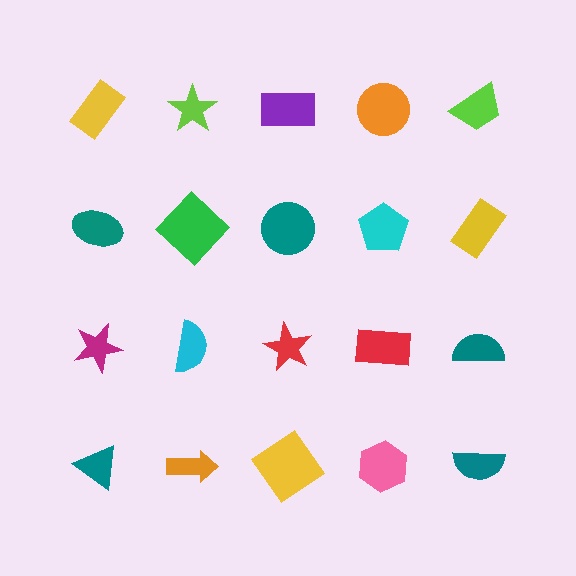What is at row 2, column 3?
A teal circle.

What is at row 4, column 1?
A teal triangle.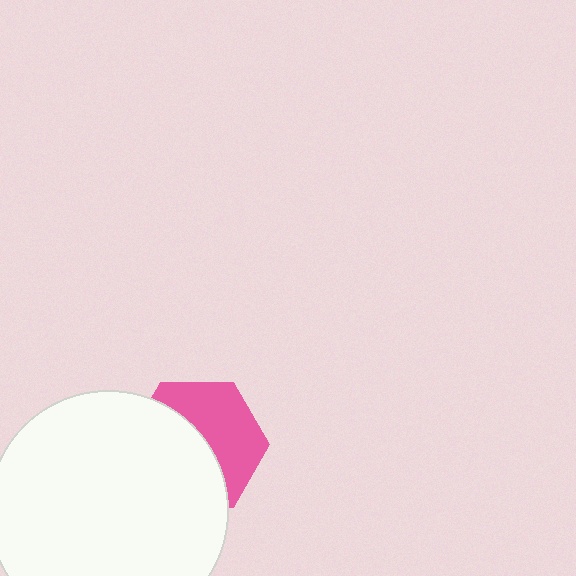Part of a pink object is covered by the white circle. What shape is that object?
It is a hexagon.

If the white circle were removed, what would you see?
You would see the complete pink hexagon.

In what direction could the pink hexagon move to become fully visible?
The pink hexagon could move toward the upper-right. That would shift it out from behind the white circle entirely.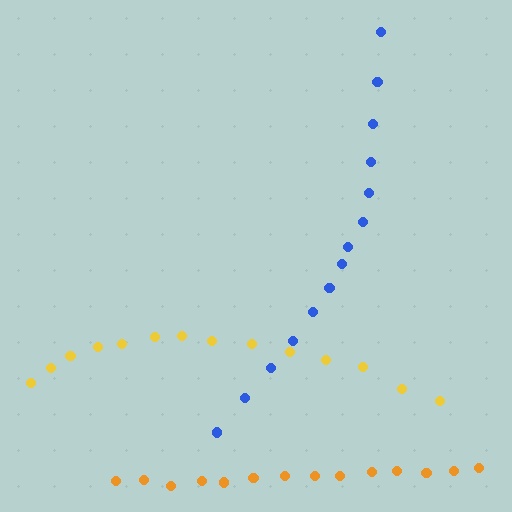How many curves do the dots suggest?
There are 3 distinct paths.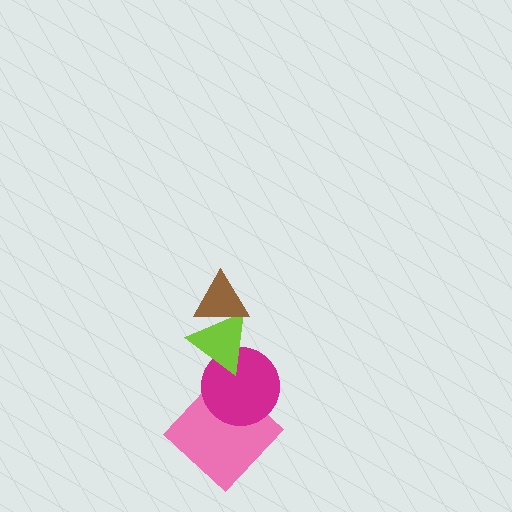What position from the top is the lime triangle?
The lime triangle is 2nd from the top.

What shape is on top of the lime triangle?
The brown triangle is on top of the lime triangle.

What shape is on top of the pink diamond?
The magenta circle is on top of the pink diamond.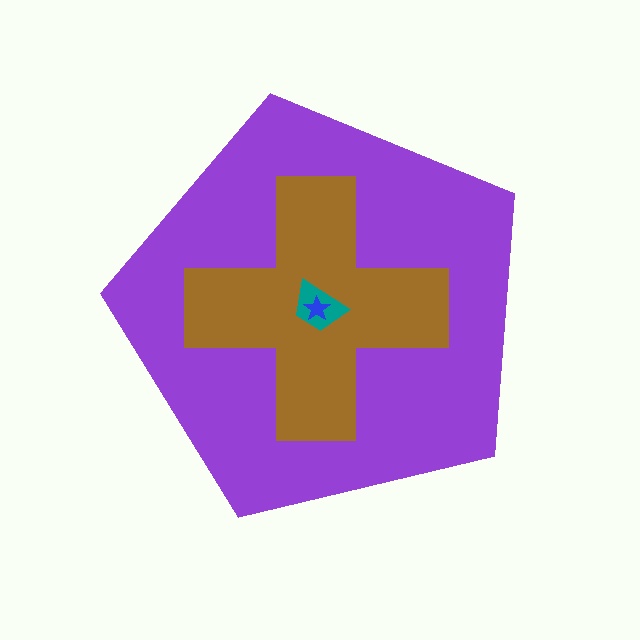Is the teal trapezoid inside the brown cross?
Yes.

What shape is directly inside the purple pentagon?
The brown cross.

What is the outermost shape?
The purple pentagon.